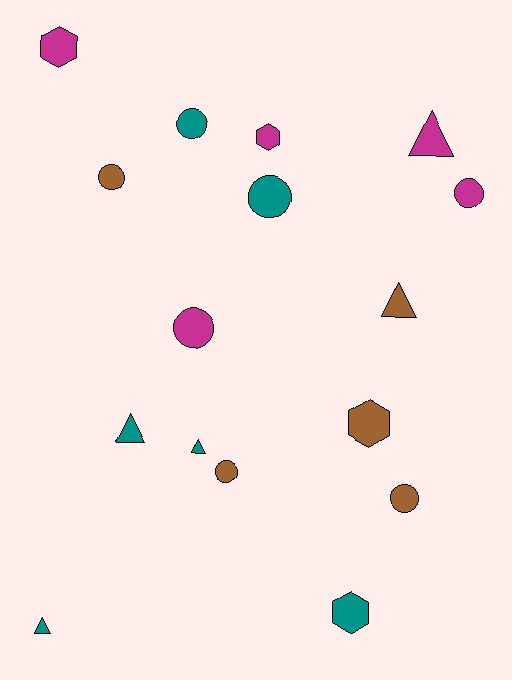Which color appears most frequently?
Teal, with 6 objects.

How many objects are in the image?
There are 16 objects.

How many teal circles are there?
There are 2 teal circles.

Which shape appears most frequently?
Circle, with 7 objects.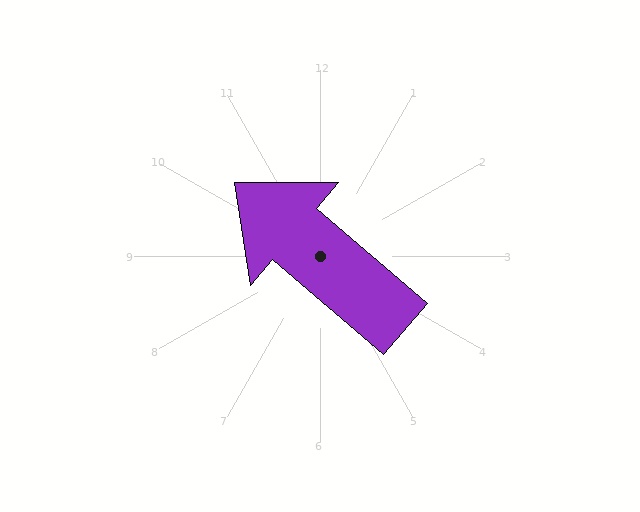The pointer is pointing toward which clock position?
Roughly 10 o'clock.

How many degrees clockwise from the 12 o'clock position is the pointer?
Approximately 311 degrees.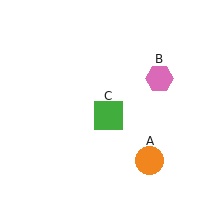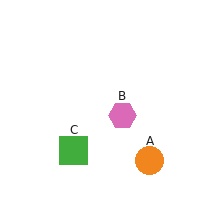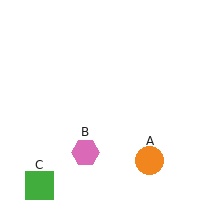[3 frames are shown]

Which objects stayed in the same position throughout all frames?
Orange circle (object A) remained stationary.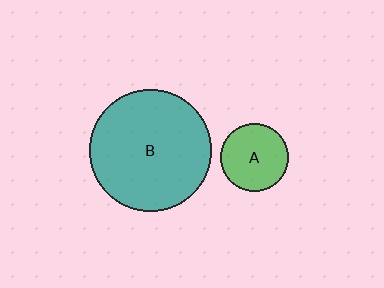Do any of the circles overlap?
No, none of the circles overlap.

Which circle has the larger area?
Circle B (teal).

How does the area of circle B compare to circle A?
Approximately 3.3 times.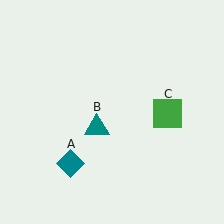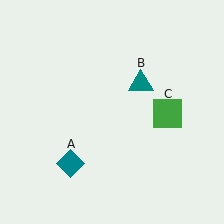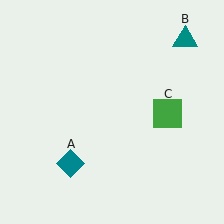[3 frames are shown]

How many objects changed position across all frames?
1 object changed position: teal triangle (object B).